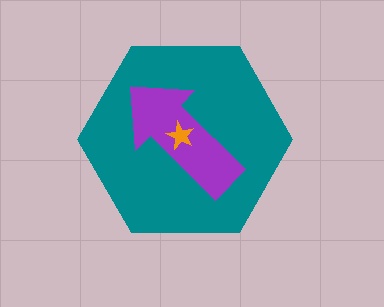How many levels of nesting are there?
3.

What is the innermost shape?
The orange star.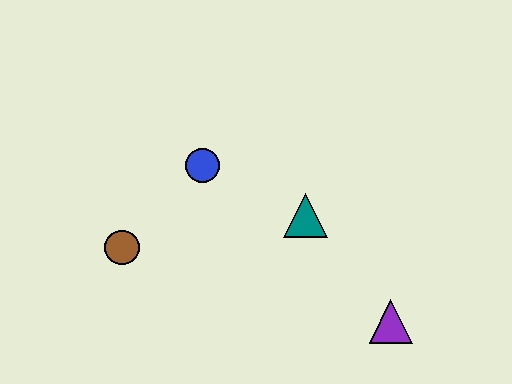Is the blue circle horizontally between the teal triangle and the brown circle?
Yes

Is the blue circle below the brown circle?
No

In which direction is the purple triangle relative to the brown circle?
The purple triangle is to the right of the brown circle.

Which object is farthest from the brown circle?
The purple triangle is farthest from the brown circle.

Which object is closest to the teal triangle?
The blue circle is closest to the teal triangle.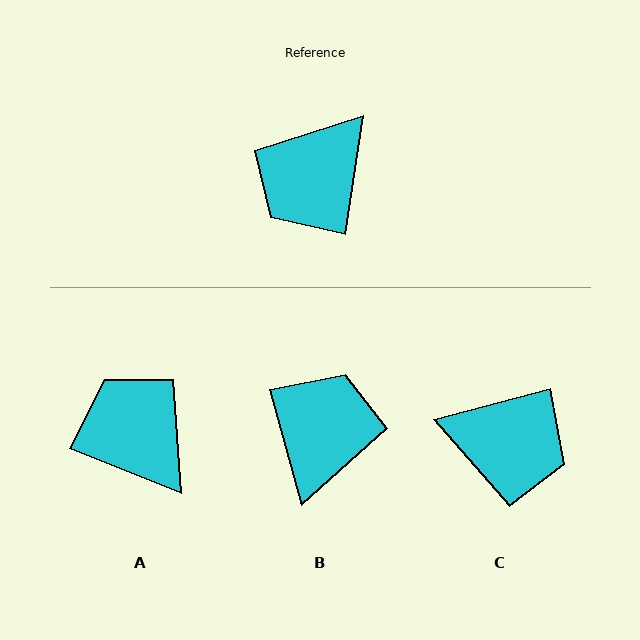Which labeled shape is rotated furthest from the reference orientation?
B, about 156 degrees away.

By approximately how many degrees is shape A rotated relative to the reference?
Approximately 104 degrees clockwise.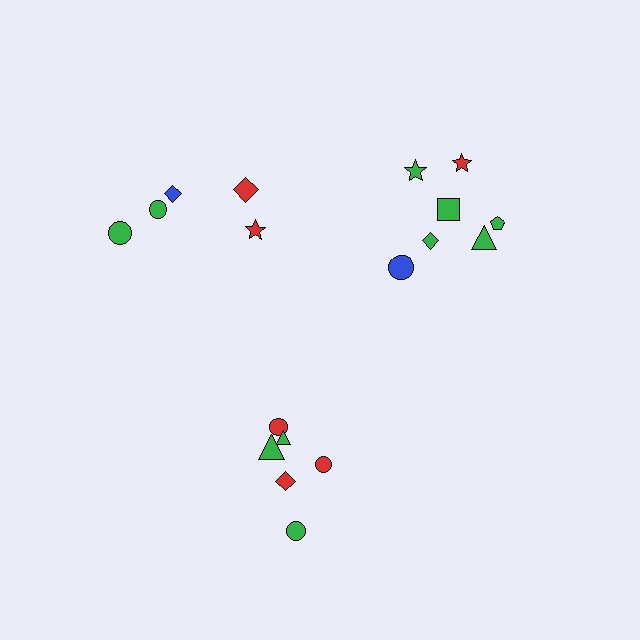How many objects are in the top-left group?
There are 5 objects.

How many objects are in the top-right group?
There are 7 objects.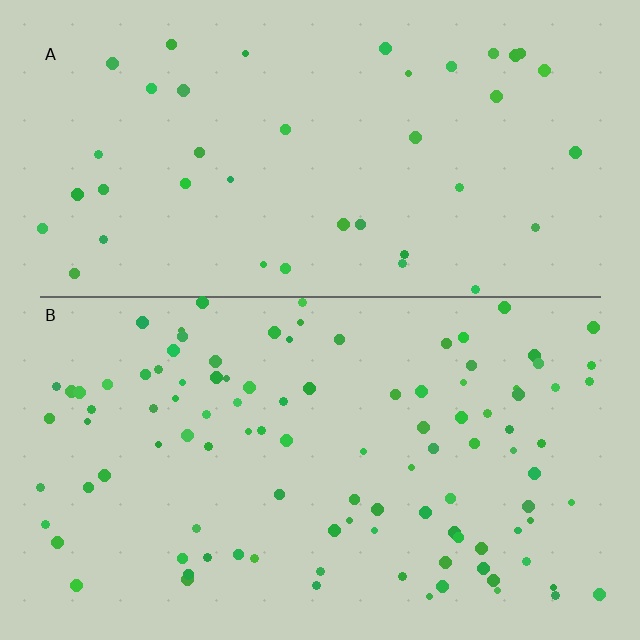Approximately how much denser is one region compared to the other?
Approximately 2.6× — region B over region A.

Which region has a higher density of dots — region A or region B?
B (the bottom).